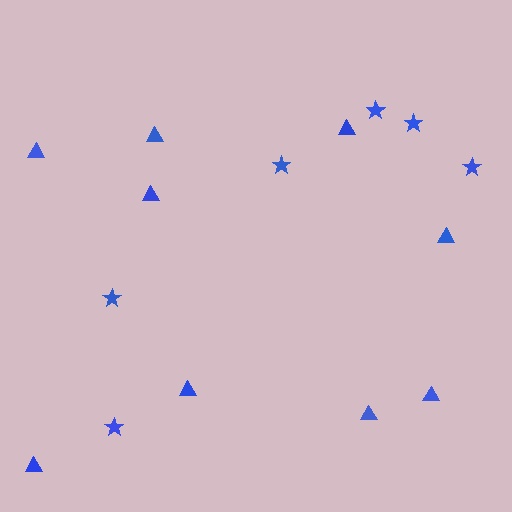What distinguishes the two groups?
There are 2 groups: one group of triangles (9) and one group of stars (6).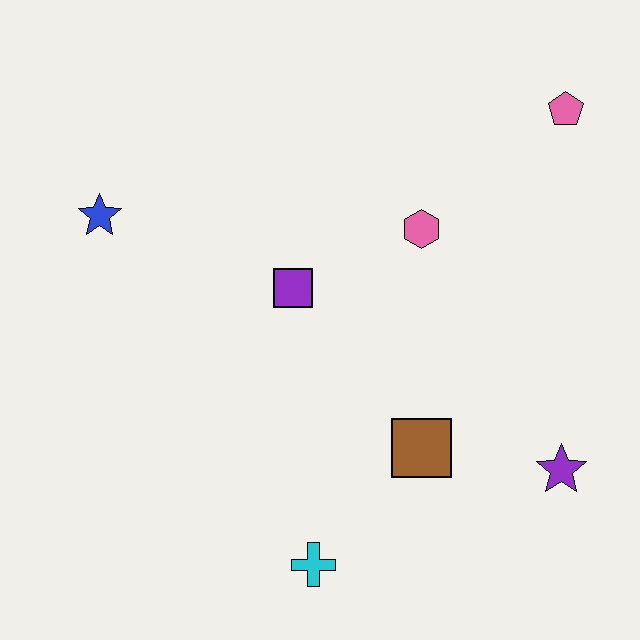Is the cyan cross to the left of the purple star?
Yes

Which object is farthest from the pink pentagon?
The cyan cross is farthest from the pink pentagon.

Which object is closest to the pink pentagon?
The pink hexagon is closest to the pink pentagon.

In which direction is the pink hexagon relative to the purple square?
The pink hexagon is to the right of the purple square.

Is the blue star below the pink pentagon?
Yes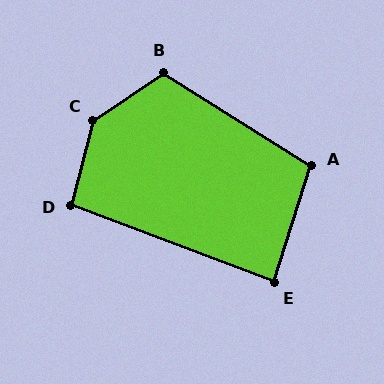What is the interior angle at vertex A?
Approximately 105 degrees (obtuse).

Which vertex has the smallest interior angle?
E, at approximately 87 degrees.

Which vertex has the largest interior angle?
C, at approximately 138 degrees.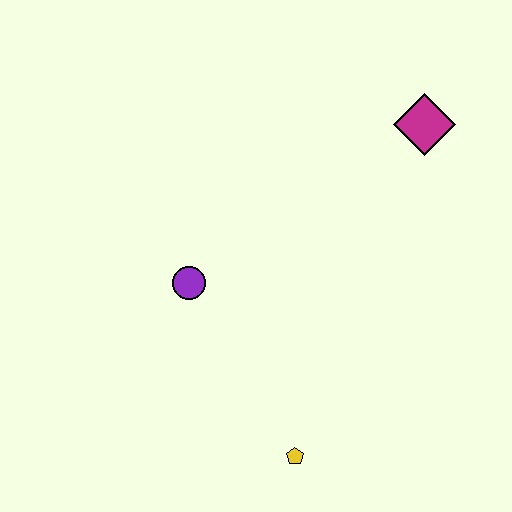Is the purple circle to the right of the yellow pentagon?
No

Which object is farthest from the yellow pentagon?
The magenta diamond is farthest from the yellow pentagon.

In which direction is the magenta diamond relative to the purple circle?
The magenta diamond is to the right of the purple circle.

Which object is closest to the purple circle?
The yellow pentagon is closest to the purple circle.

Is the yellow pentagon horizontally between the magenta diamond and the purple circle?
Yes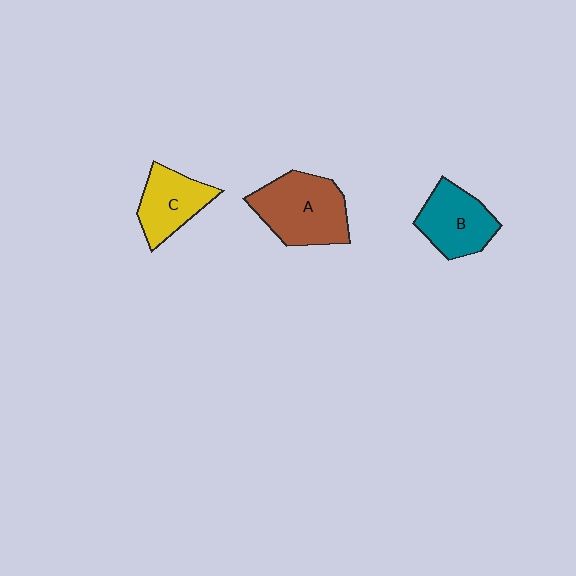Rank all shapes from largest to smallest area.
From largest to smallest: A (brown), B (teal), C (yellow).